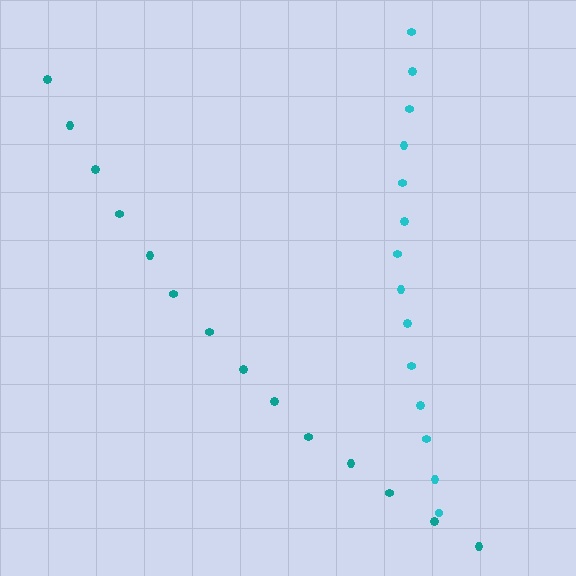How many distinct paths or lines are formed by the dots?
There are 2 distinct paths.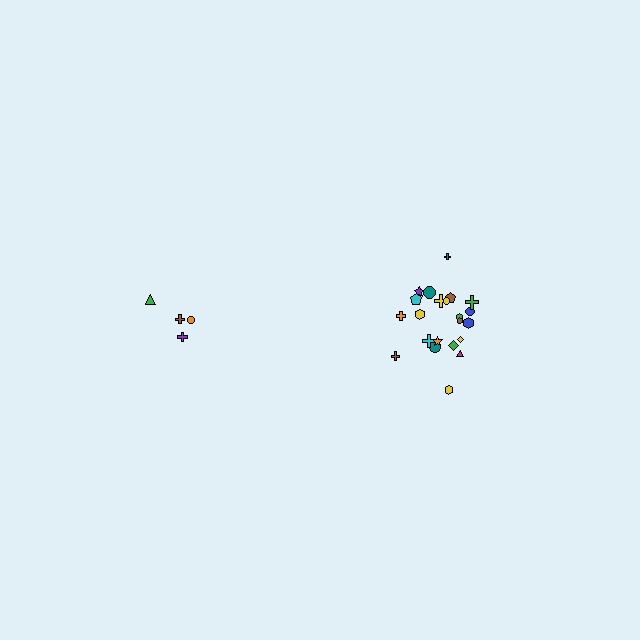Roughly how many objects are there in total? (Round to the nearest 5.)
Roughly 25 objects in total.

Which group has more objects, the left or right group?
The right group.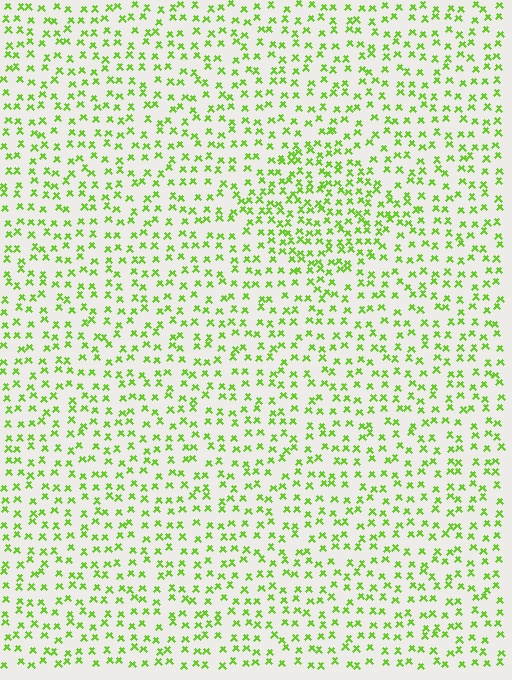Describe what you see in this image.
The image contains small lime elements arranged at two different densities. A diamond-shaped region is visible where the elements are more densely packed than the surrounding area.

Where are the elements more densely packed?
The elements are more densely packed inside the diamond boundary.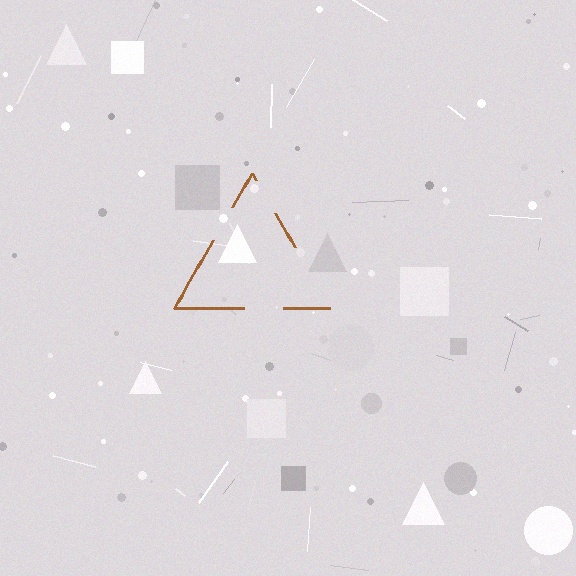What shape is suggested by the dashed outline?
The dashed outline suggests a triangle.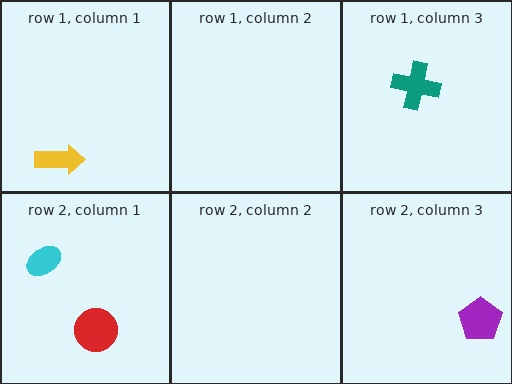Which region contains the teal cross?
The row 1, column 3 region.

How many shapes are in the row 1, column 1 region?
1.